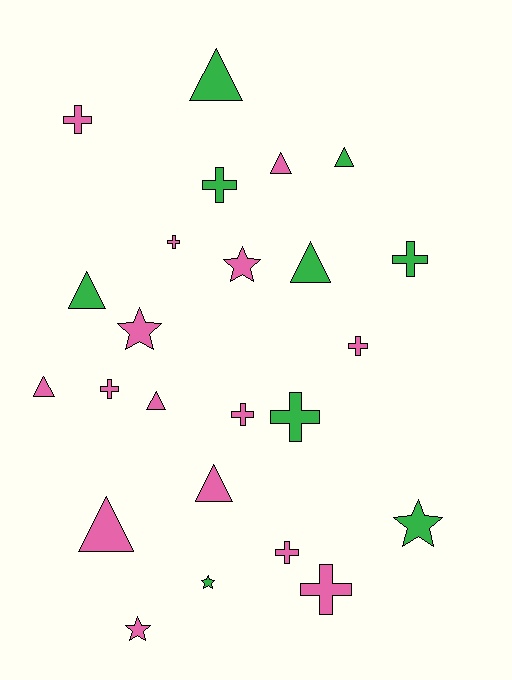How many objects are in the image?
There are 24 objects.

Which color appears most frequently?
Pink, with 15 objects.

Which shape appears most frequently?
Cross, with 10 objects.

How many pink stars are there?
There are 3 pink stars.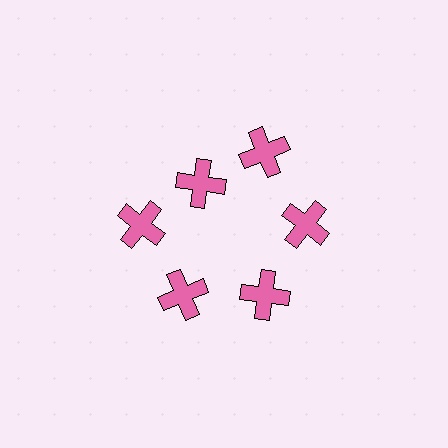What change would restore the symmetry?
The symmetry would be restored by moving it outward, back onto the ring so that all 6 crosses sit at equal angles and equal distance from the center.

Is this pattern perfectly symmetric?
No. The 6 pink crosses are arranged in a ring, but one element near the 11 o'clock position is pulled inward toward the center, breaking the 6-fold rotational symmetry.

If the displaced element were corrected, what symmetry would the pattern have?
It would have 6-fold rotational symmetry — the pattern would map onto itself every 60 degrees.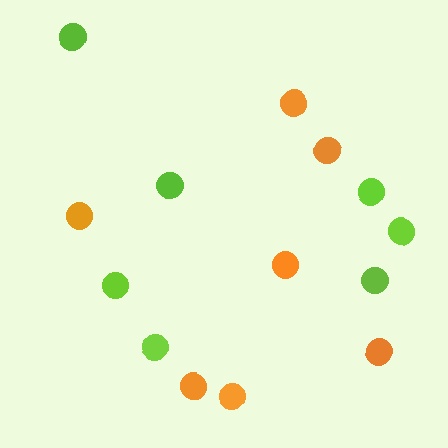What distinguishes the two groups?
There are 2 groups: one group of lime circles (7) and one group of orange circles (7).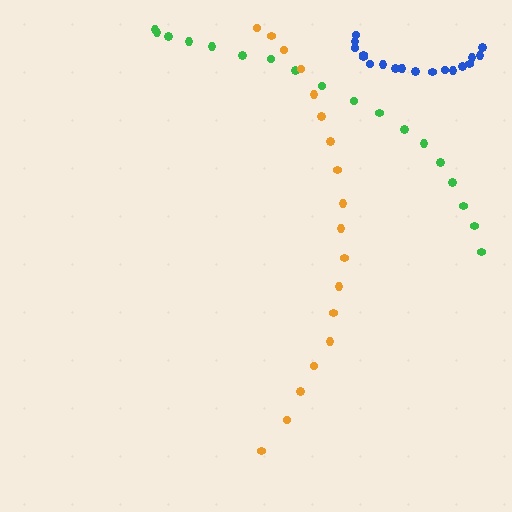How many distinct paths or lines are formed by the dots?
There are 3 distinct paths.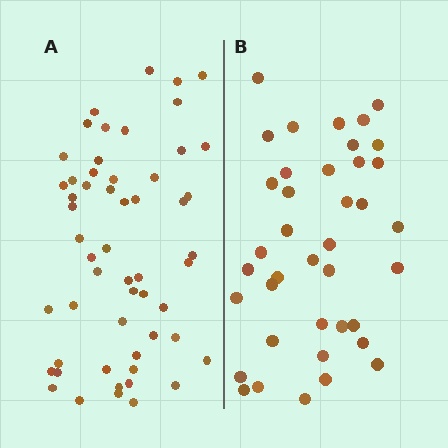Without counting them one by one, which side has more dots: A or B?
Region A (the left region) has more dots.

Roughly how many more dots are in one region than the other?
Region A has approximately 15 more dots than region B.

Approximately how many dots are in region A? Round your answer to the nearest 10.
About 60 dots. (The exact count is 55, which rounds to 60.)